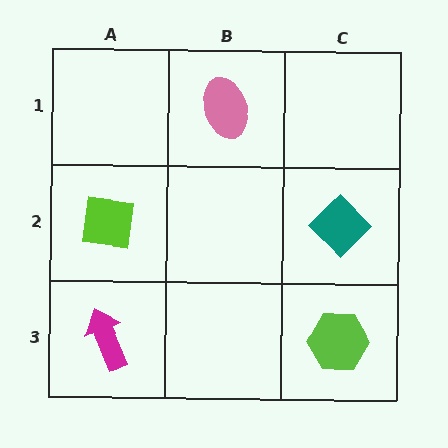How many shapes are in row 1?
1 shape.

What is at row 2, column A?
A lime square.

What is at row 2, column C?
A teal diamond.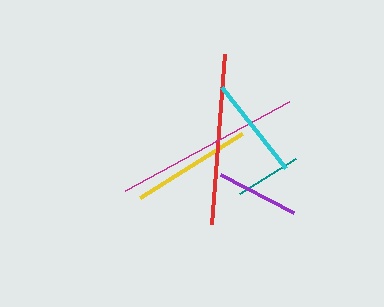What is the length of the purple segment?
The purple segment is approximately 82 pixels long.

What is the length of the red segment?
The red segment is approximately 170 pixels long.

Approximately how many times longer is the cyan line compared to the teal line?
The cyan line is approximately 1.6 times the length of the teal line.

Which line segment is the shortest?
The teal line is the shortest at approximately 66 pixels.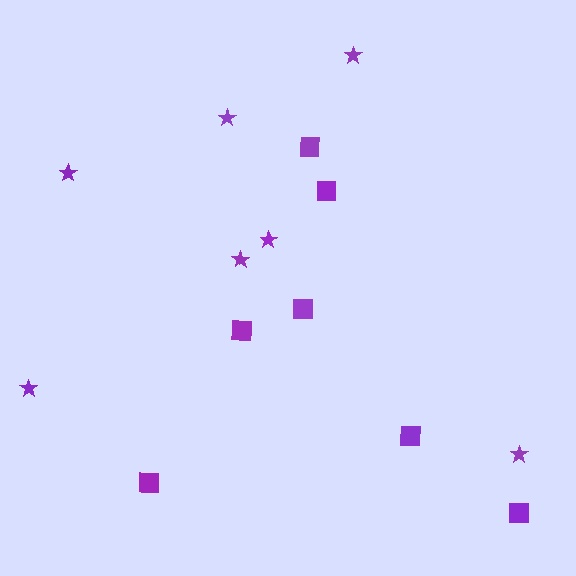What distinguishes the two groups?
There are 2 groups: one group of stars (7) and one group of squares (7).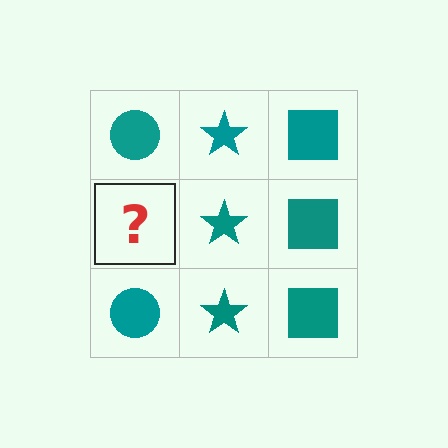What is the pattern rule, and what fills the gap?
The rule is that each column has a consistent shape. The gap should be filled with a teal circle.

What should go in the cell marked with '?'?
The missing cell should contain a teal circle.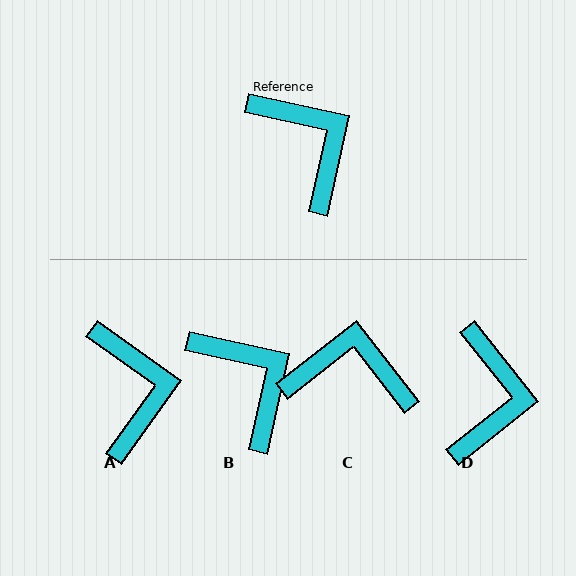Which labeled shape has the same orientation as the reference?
B.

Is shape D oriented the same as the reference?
No, it is off by about 39 degrees.